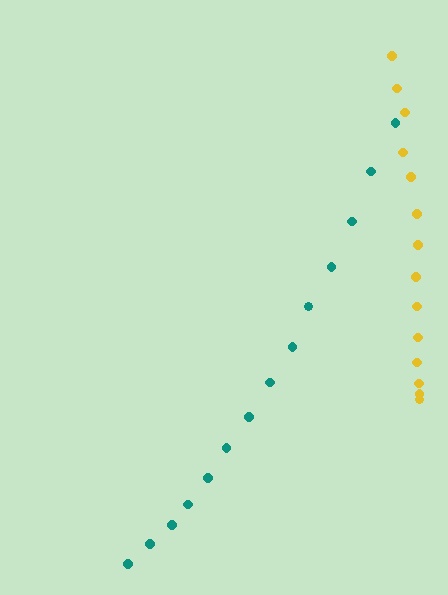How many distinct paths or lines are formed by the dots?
There are 2 distinct paths.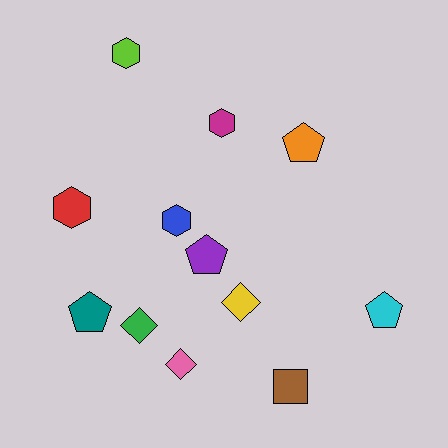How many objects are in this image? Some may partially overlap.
There are 12 objects.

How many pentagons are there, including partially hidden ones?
There are 4 pentagons.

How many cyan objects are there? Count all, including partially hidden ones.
There is 1 cyan object.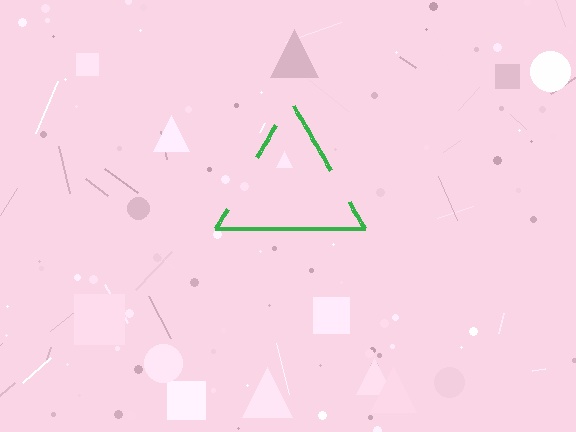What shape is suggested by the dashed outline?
The dashed outline suggests a triangle.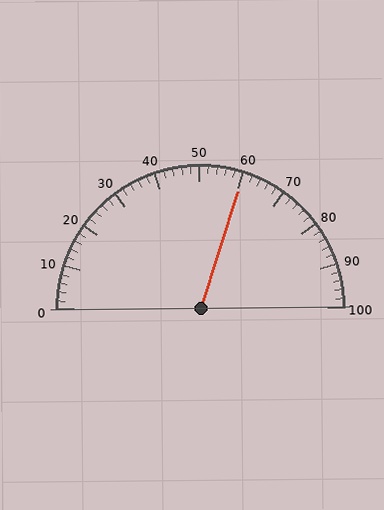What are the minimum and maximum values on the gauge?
The gauge ranges from 0 to 100.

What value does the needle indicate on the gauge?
The needle indicates approximately 60.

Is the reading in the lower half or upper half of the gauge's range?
The reading is in the upper half of the range (0 to 100).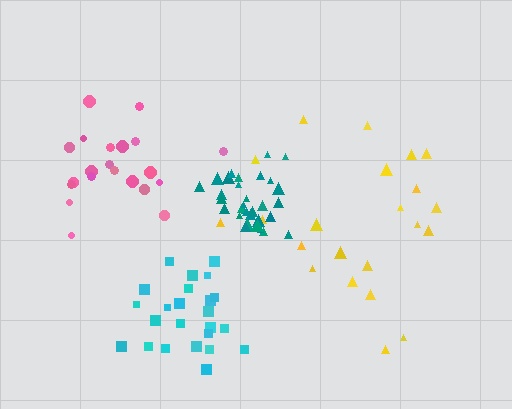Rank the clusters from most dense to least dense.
teal, cyan, pink, yellow.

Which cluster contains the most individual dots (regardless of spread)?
Teal (32).